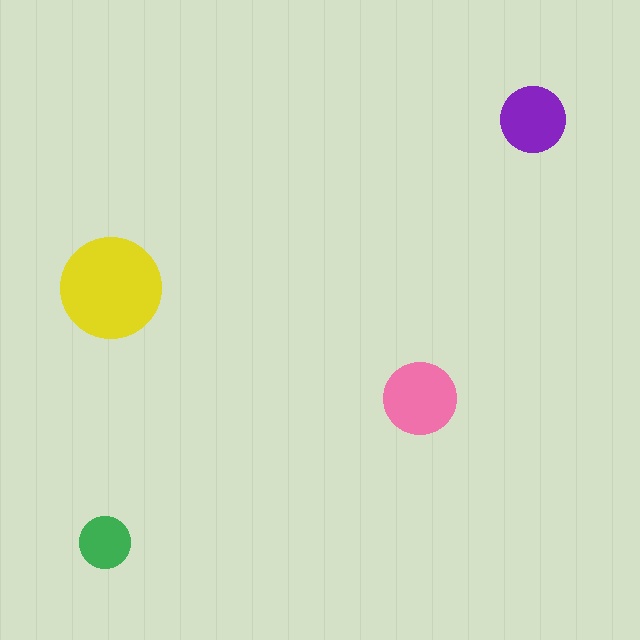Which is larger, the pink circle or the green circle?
The pink one.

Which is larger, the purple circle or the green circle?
The purple one.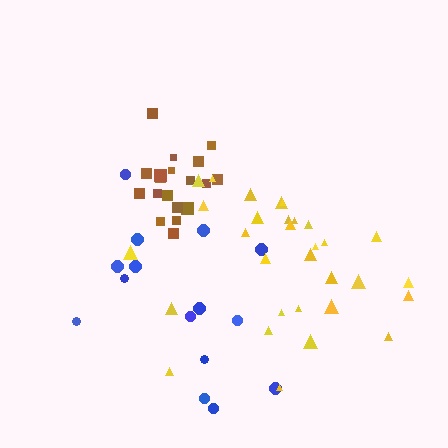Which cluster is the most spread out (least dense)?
Blue.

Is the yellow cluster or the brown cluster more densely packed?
Brown.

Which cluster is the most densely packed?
Brown.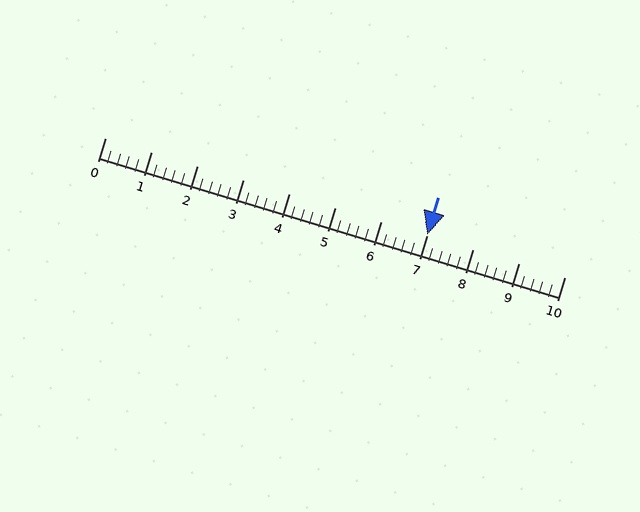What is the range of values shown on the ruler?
The ruler shows values from 0 to 10.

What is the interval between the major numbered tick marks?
The major tick marks are spaced 1 units apart.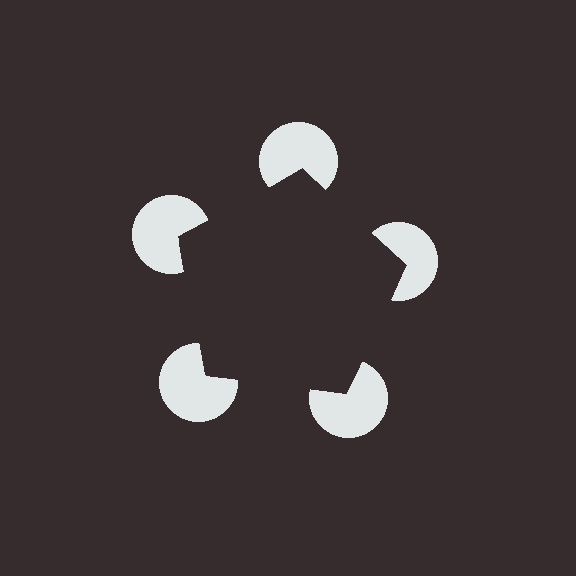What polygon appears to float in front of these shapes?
An illusory pentagon — its edges are inferred from the aligned wedge cuts in the pac-man discs, not physically drawn.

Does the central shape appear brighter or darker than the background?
It typically appears slightly darker than the background, even though no actual brightness change is drawn.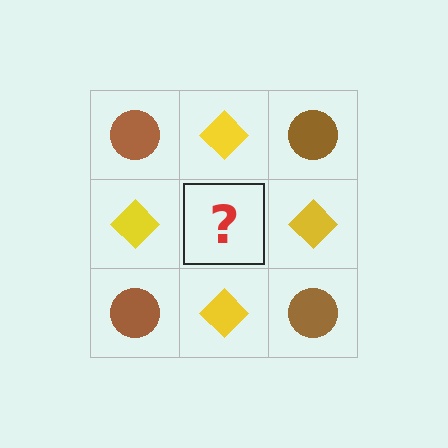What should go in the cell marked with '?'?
The missing cell should contain a brown circle.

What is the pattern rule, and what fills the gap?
The rule is that it alternates brown circle and yellow diamond in a checkerboard pattern. The gap should be filled with a brown circle.